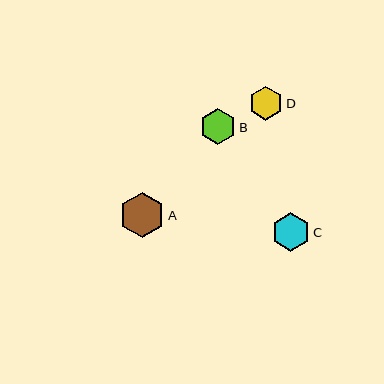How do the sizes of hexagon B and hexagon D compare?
Hexagon B and hexagon D are approximately the same size.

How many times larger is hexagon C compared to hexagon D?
Hexagon C is approximately 1.1 times the size of hexagon D.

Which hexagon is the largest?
Hexagon A is the largest with a size of approximately 46 pixels.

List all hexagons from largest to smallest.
From largest to smallest: A, C, B, D.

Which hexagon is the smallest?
Hexagon D is the smallest with a size of approximately 34 pixels.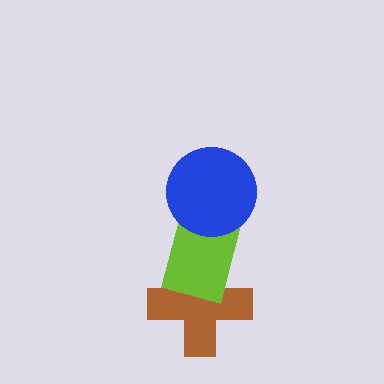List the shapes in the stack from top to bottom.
From top to bottom: the blue circle, the lime rectangle, the brown cross.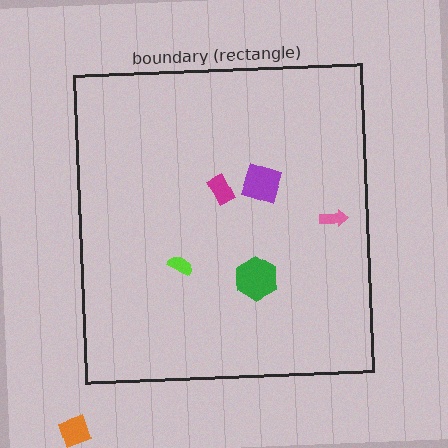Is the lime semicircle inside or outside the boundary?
Inside.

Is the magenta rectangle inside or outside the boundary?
Inside.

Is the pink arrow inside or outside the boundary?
Inside.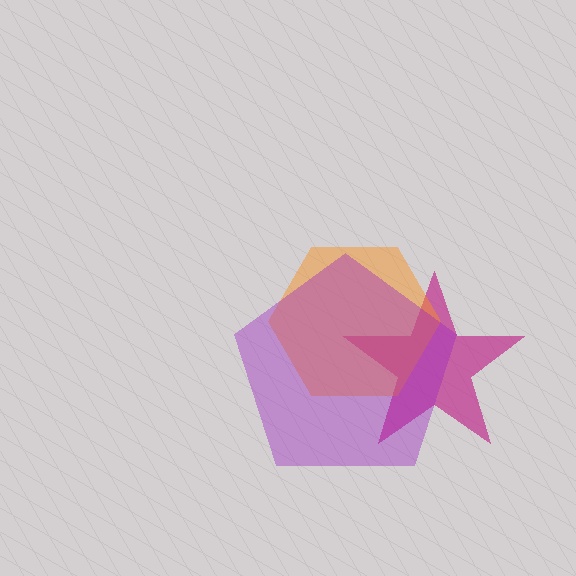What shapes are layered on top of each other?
The layered shapes are: a magenta star, an orange hexagon, a purple pentagon.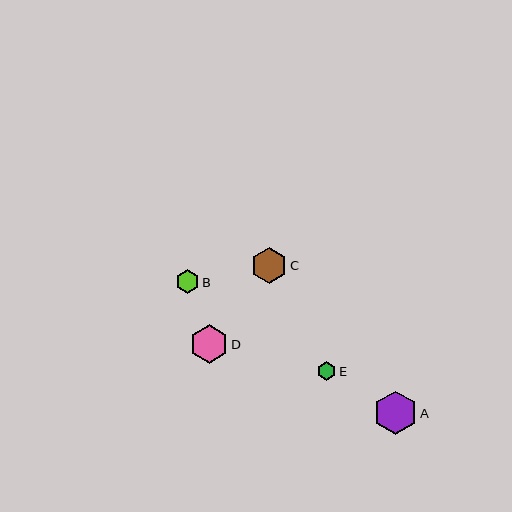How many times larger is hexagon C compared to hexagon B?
Hexagon C is approximately 1.6 times the size of hexagon B.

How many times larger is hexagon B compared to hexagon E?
Hexagon B is approximately 1.3 times the size of hexagon E.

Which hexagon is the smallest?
Hexagon E is the smallest with a size of approximately 18 pixels.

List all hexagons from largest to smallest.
From largest to smallest: A, D, C, B, E.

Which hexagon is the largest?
Hexagon A is the largest with a size of approximately 43 pixels.